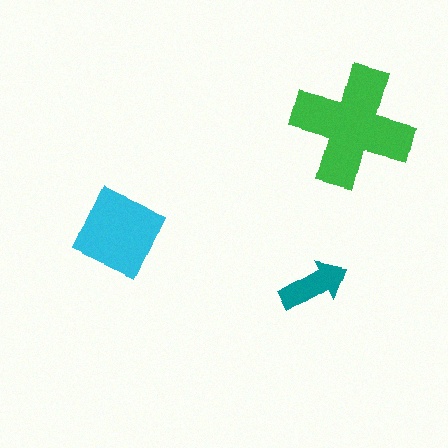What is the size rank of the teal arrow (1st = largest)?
3rd.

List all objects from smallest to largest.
The teal arrow, the cyan square, the green cross.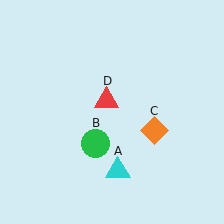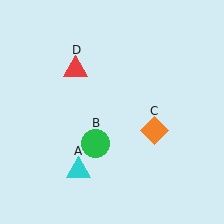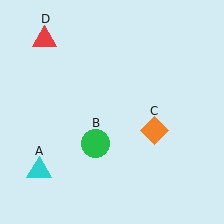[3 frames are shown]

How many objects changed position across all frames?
2 objects changed position: cyan triangle (object A), red triangle (object D).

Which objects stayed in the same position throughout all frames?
Green circle (object B) and orange diamond (object C) remained stationary.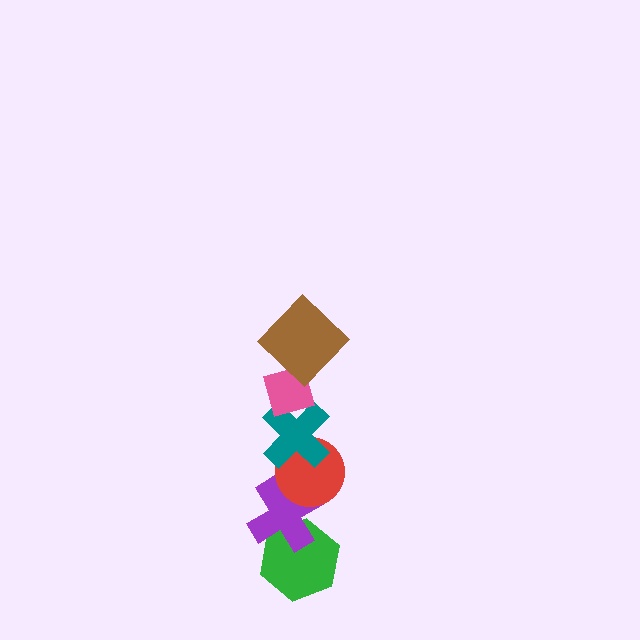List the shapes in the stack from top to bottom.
From top to bottom: the brown diamond, the pink diamond, the teal cross, the red circle, the purple cross, the green hexagon.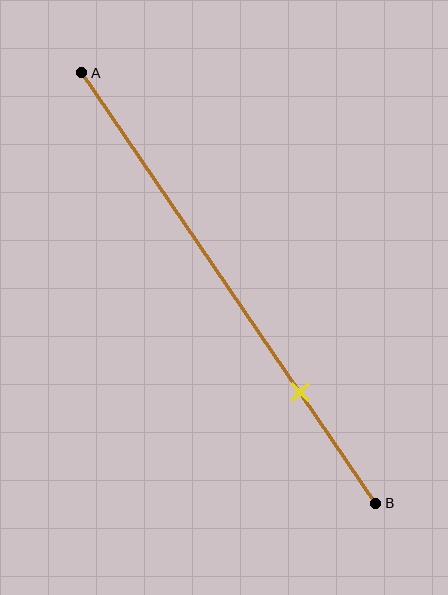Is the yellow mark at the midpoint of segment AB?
No, the mark is at about 75% from A, not at the 50% midpoint.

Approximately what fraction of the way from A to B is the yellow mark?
The yellow mark is approximately 75% of the way from A to B.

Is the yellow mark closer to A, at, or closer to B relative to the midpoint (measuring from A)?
The yellow mark is closer to point B than the midpoint of segment AB.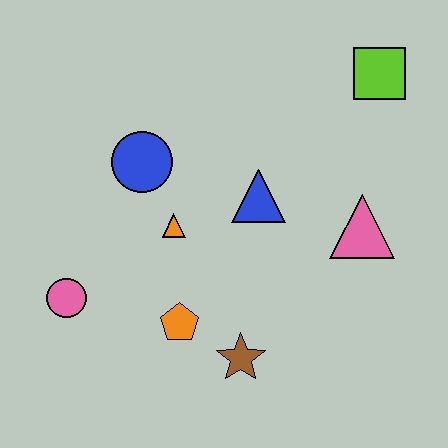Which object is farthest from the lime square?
The pink circle is farthest from the lime square.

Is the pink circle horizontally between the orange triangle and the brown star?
No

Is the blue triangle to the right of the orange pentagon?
Yes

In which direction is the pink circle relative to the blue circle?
The pink circle is below the blue circle.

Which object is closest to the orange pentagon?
The brown star is closest to the orange pentagon.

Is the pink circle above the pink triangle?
No